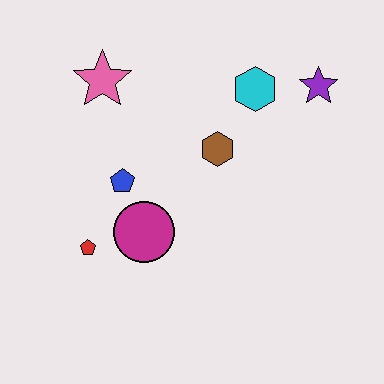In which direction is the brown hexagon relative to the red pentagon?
The brown hexagon is to the right of the red pentagon.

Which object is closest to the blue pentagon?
The magenta circle is closest to the blue pentagon.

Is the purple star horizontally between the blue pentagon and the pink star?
No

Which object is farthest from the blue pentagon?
The purple star is farthest from the blue pentagon.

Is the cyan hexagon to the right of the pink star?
Yes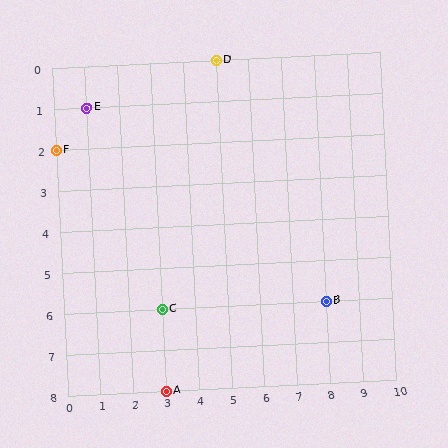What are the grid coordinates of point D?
Point D is at grid coordinates (5, 0).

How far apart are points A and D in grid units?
Points A and D are 2 columns and 8 rows apart (about 8.2 grid units diagonally).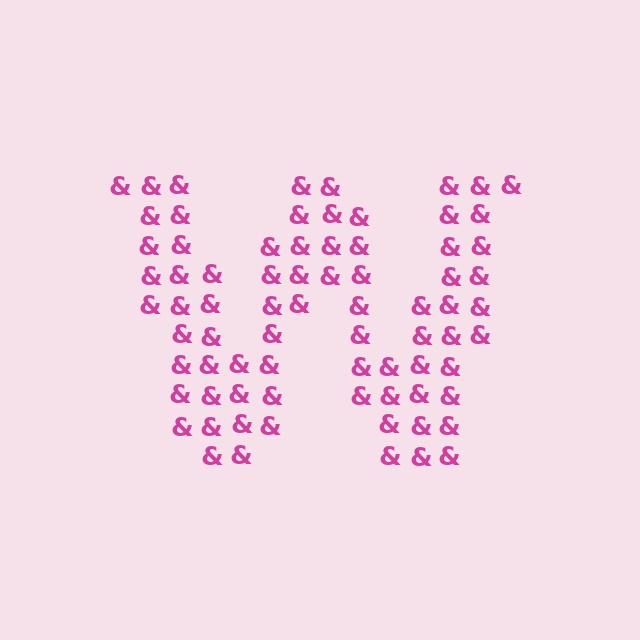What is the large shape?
The large shape is the letter W.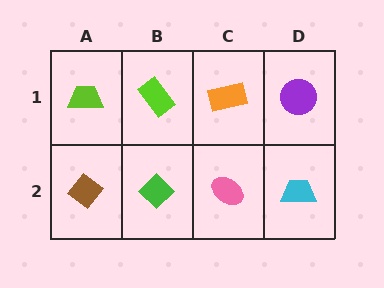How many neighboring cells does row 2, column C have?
3.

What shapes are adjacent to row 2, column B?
A lime rectangle (row 1, column B), a brown diamond (row 2, column A), a pink ellipse (row 2, column C).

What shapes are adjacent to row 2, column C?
An orange rectangle (row 1, column C), a green diamond (row 2, column B), a cyan trapezoid (row 2, column D).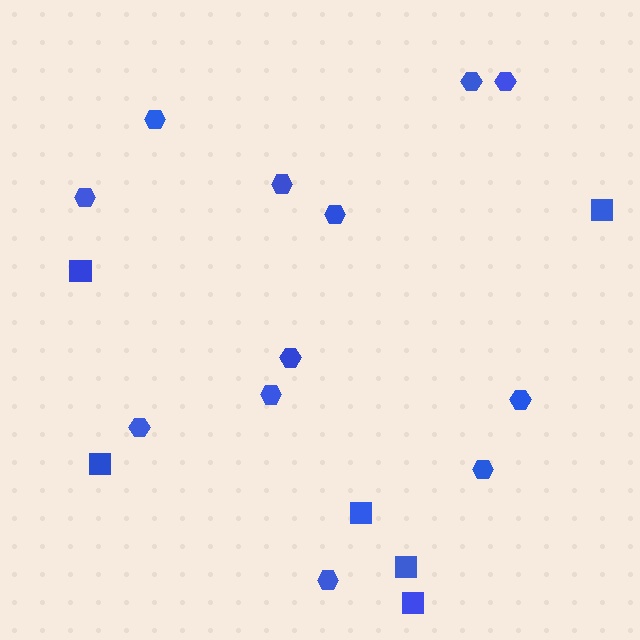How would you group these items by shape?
There are 2 groups: one group of squares (6) and one group of hexagons (12).